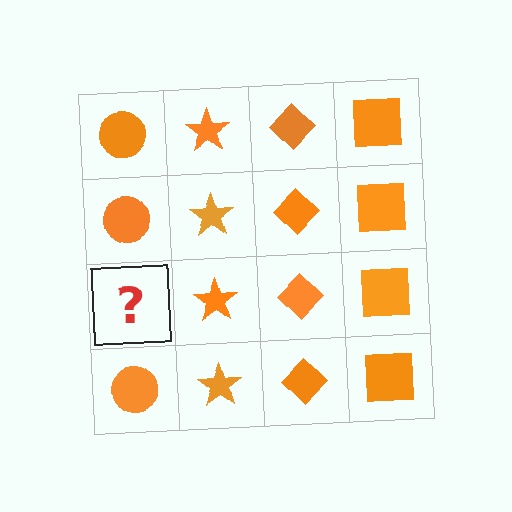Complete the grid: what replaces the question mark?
The question mark should be replaced with an orange circle.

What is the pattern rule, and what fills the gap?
The rule is that each column has a consistent shape. The gap should be filled with an orange circle.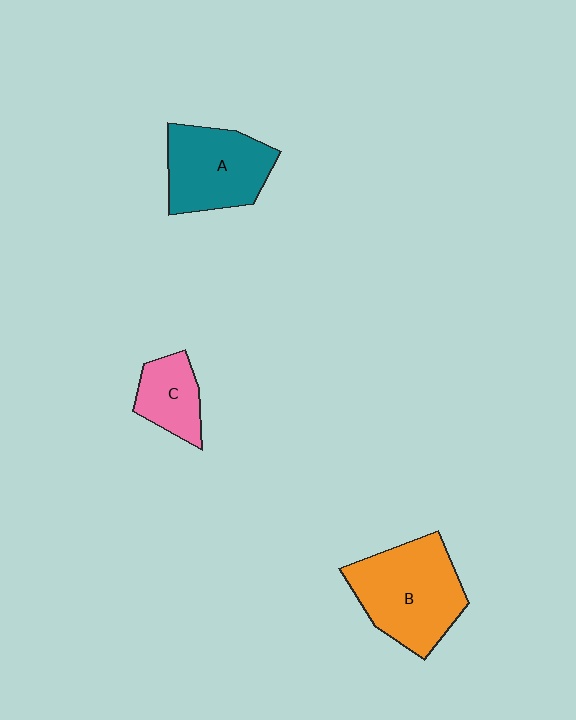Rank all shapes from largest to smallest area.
From largest to smallest: B (orange), A (teal), C (pink).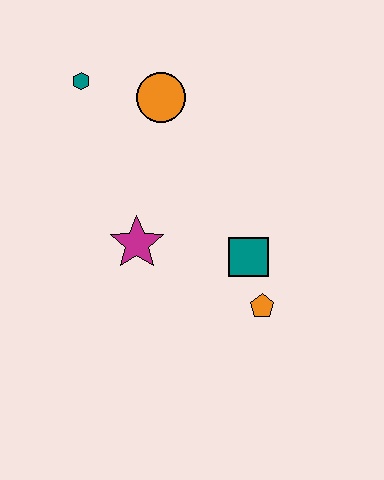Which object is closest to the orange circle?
The teal hexagon is closest to the orange circle.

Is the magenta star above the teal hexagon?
No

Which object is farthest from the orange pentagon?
The teal hexagon is farthest from the orange pentagon.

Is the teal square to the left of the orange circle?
No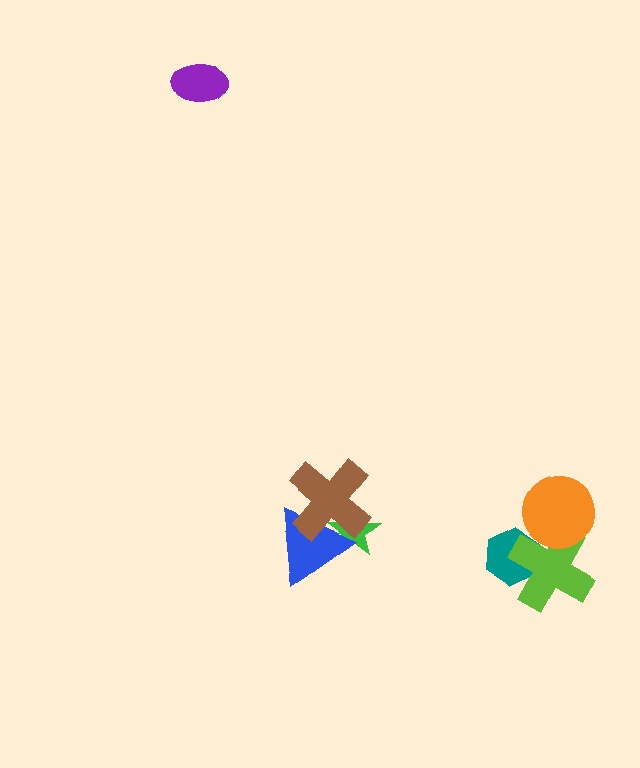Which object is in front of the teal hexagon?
The lime cross is in front of the teal hexagon.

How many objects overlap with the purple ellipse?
0 objects overlap with the purple ellipse.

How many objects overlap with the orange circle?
1 object overlaps with the orange circle.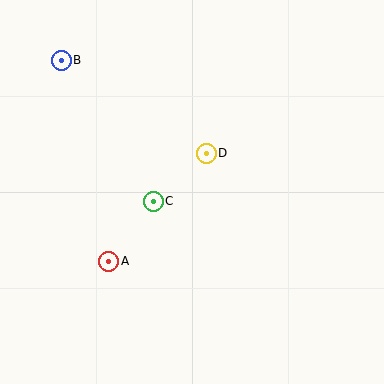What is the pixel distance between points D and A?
The distance between D and A is 145 pixels.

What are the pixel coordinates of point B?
Point B is at (61, 60).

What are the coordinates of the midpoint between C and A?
The midpoint between C and A is at (131, 231).